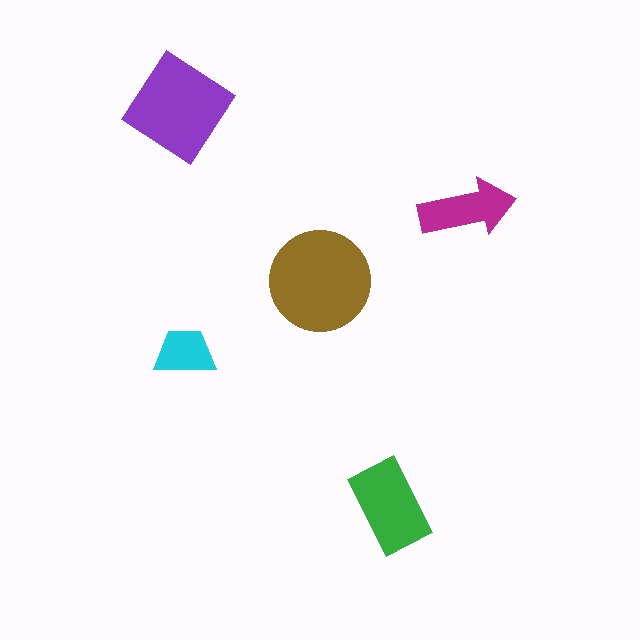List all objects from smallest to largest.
The cyan trapezoid, the magenta arrow, the green rectangle, the purple diamond, the brown circle.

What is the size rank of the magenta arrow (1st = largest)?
4th.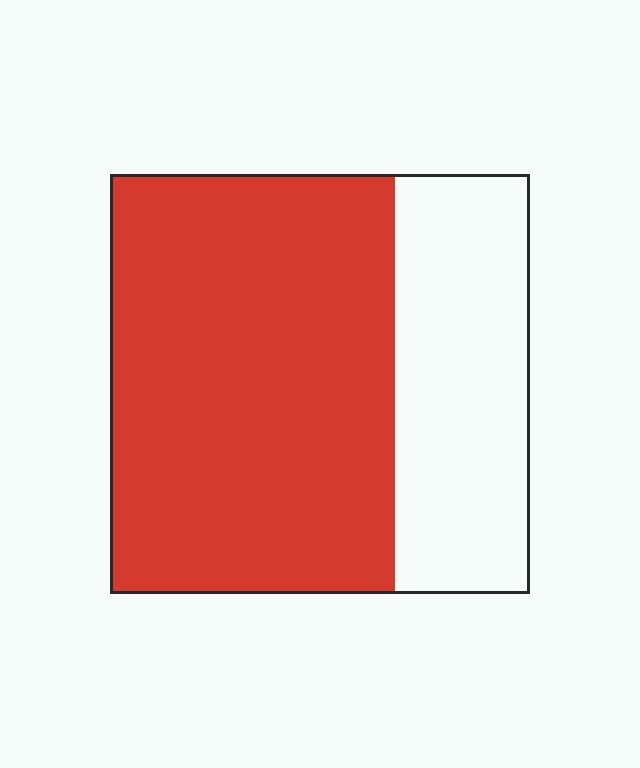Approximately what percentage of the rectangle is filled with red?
Approximately 70%.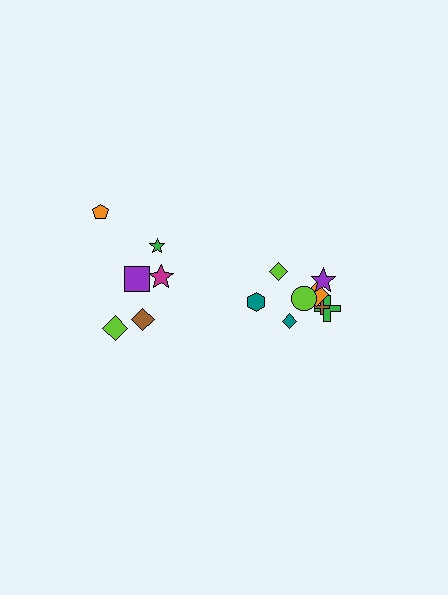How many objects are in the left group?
There are 6 objects.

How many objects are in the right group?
There are 8 objects.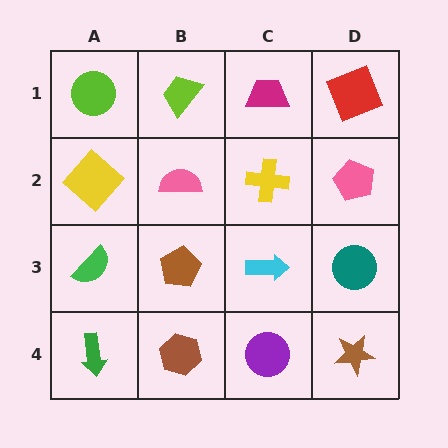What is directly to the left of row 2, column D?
A yellow cross.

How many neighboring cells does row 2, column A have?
3.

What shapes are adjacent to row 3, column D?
A pink pentagon (row 2, column D), a brown star (row 4, column D), a cyan arrow (row 3, column C).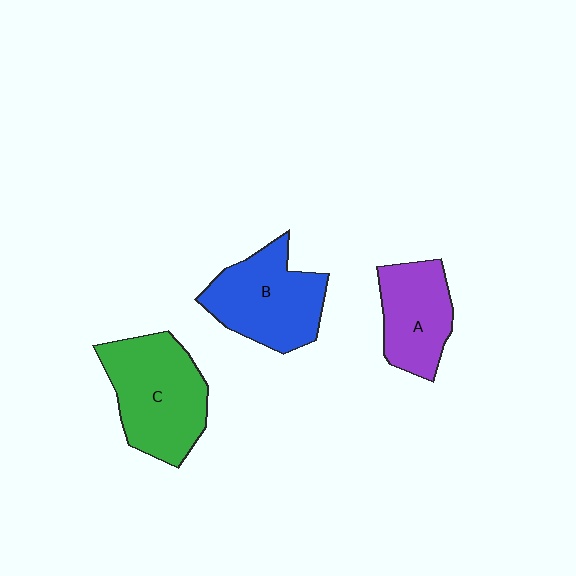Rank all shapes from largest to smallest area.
From largest to smallest: C (green), B (blue), A (purple).